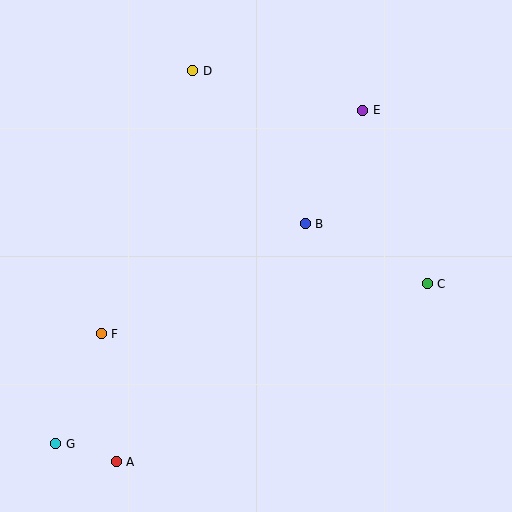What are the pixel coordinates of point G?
Point G is at (56, 444).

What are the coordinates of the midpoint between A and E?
The midpoint between A and E is at (240, 286).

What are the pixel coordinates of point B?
Point B is at (305, 224).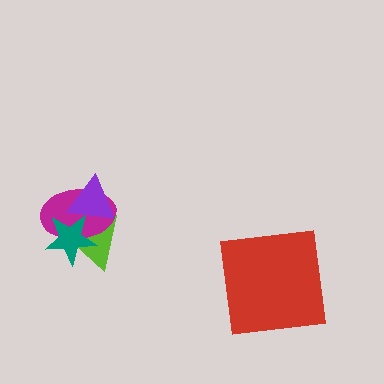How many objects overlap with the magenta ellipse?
3 objects overlap with the magenta ellipse.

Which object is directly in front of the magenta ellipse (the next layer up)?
The purple triangle is directly in front of the magenta ellipse.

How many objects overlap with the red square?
0 objects overlap with the red square.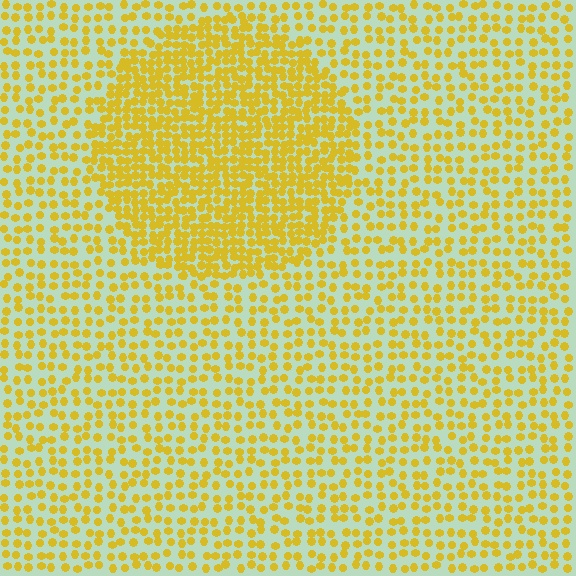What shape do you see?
I see a circle.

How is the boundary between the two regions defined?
The boundary is defined by a change in element density (approximately 2.0x ratio). All elements are the same color, size, and shape.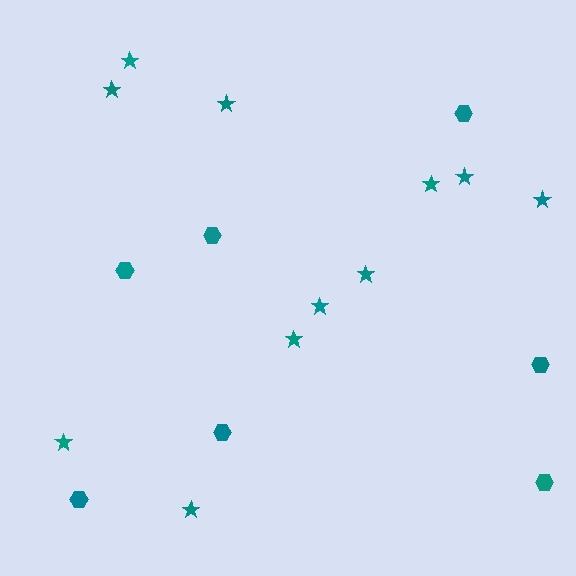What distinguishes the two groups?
There are 2 groups: one group of stars (11) and one group of hexagons (7).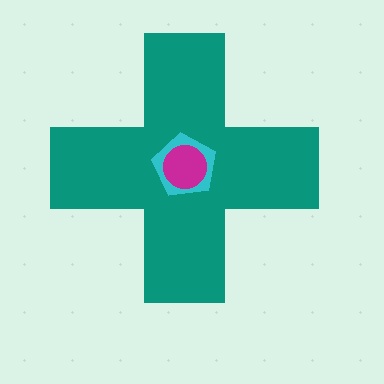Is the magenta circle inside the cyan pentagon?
Yes.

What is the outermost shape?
The teal cross.